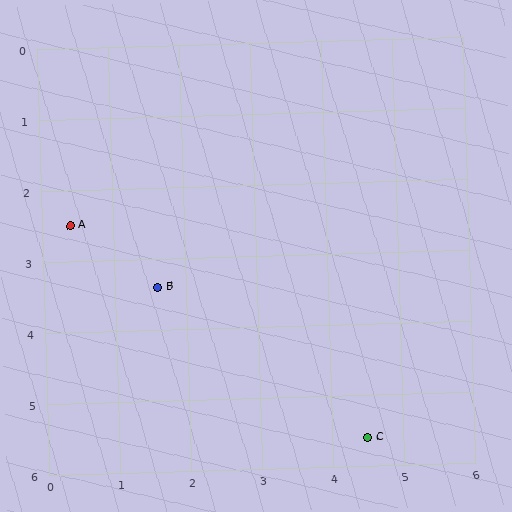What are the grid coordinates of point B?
Point B is at approximately (1.6, 3.4).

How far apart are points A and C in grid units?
Points A and C are about 5.1 grid units apart.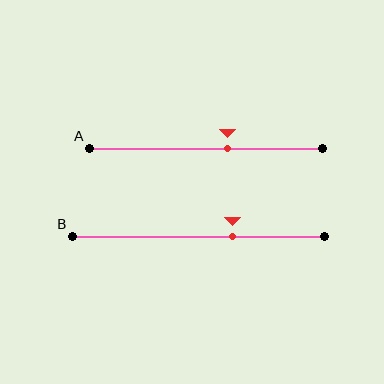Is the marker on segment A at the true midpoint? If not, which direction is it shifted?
No, the marker on segment A is shifted to the right by about 9% of the segment length.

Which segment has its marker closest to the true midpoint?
Segment A has its marker closest to the true midpoint.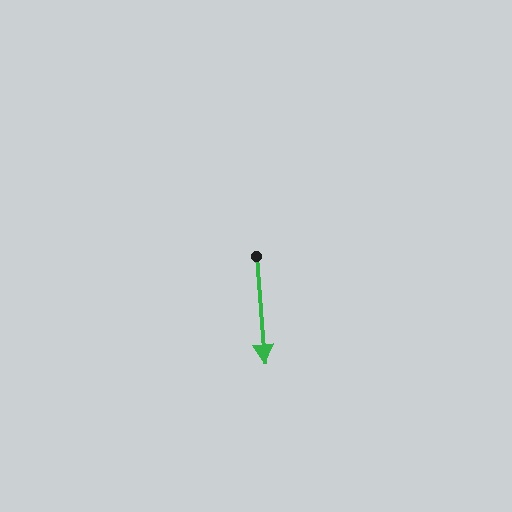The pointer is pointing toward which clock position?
Roughly 6 o'clock.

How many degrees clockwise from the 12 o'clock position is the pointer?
Approximately 175 degrees.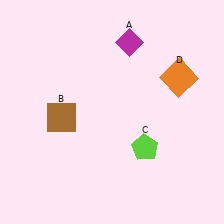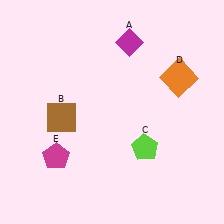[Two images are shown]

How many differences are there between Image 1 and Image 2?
There is 1 difference between the two images.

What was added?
A magenta pentagon (E) was added in Image 2.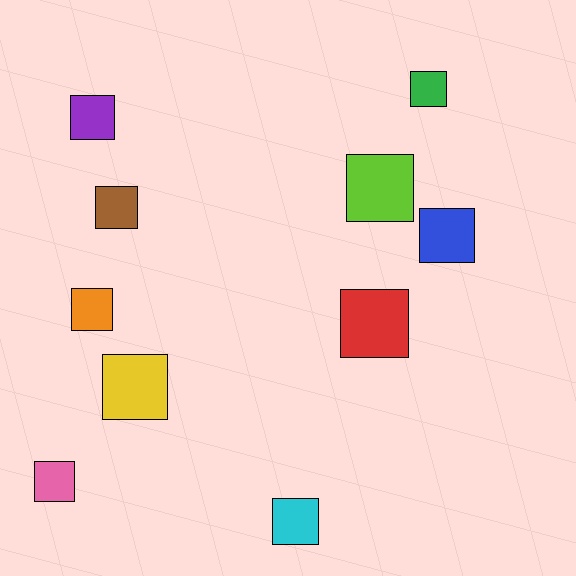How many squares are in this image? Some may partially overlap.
There are 10 squares.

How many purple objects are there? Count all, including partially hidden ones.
There is 1 purple object.